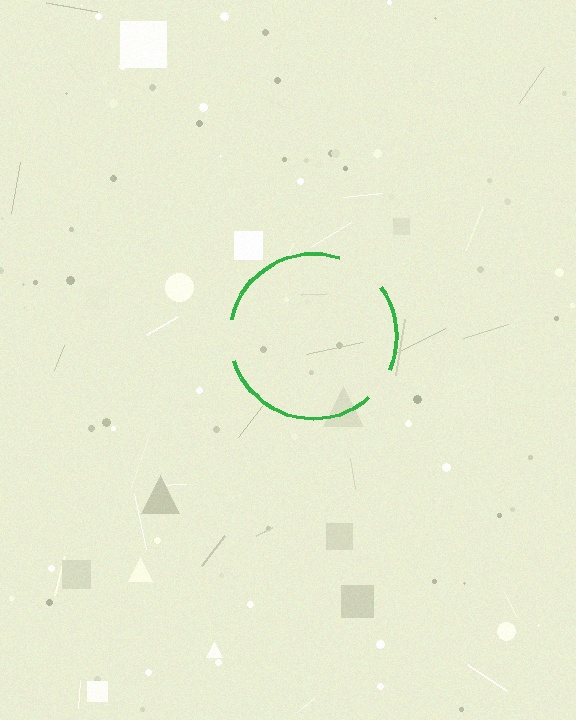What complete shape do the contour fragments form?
The contour fragments form a circle.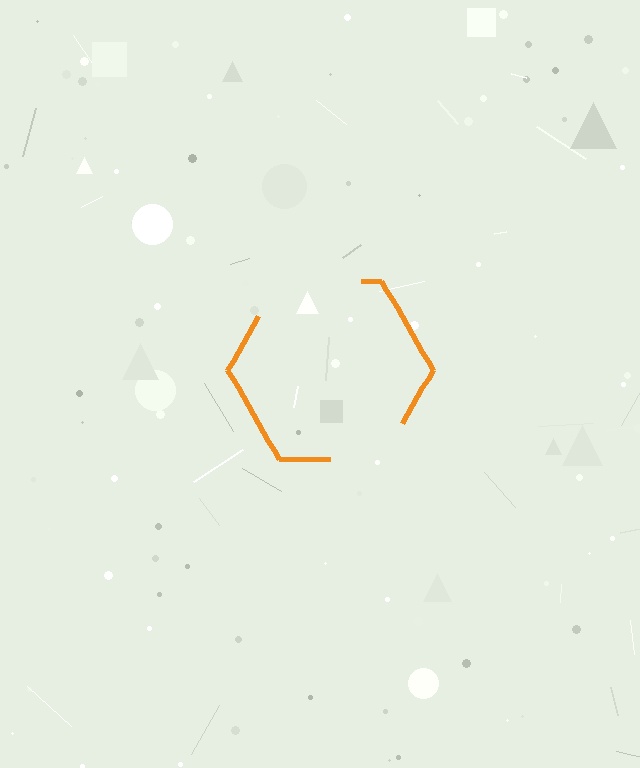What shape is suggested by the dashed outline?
The dashed outline suggests a hexagon.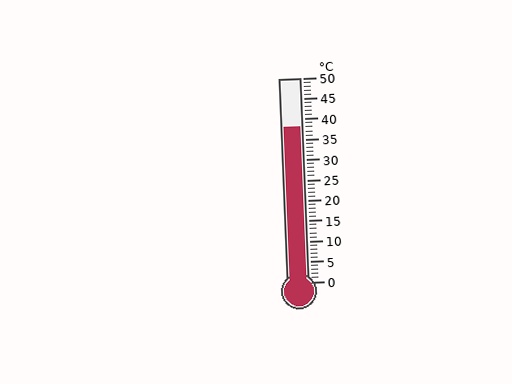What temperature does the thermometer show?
The thermometer shows approximately 38°C.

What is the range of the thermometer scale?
The thermometer scale ranges from 0°C to 50°C.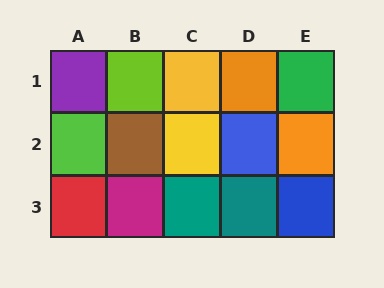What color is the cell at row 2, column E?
Orange.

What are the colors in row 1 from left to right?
Purple, lime, yellow, orange, green.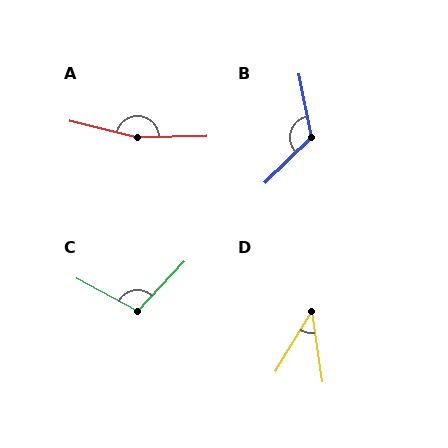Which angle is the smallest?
D, at approximately 39 degrees.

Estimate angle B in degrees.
Approximately 123 degrees.